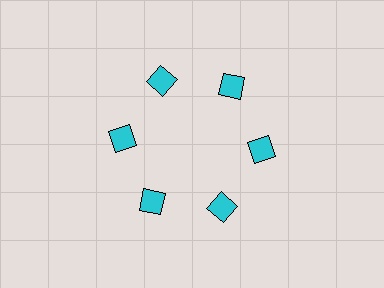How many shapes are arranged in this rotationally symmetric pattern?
There are 6 shapes, arranged in 6 groups of 1.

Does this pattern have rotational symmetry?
Yes, this pattern has 6-fold rotational symmetry. It looks the same after rotating 60 degrees around the center.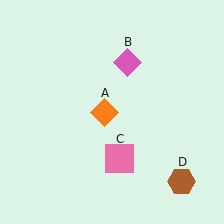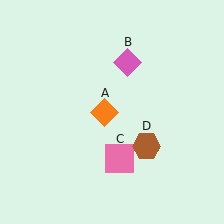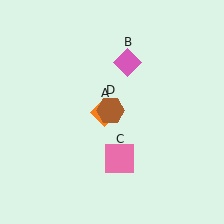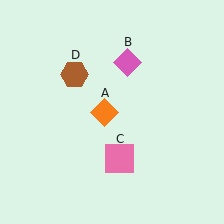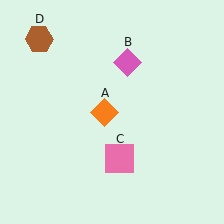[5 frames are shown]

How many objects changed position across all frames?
1 object changed position: brown hexagon (object D).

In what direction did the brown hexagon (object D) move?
The brown hexagon (object D) moved up and to the left.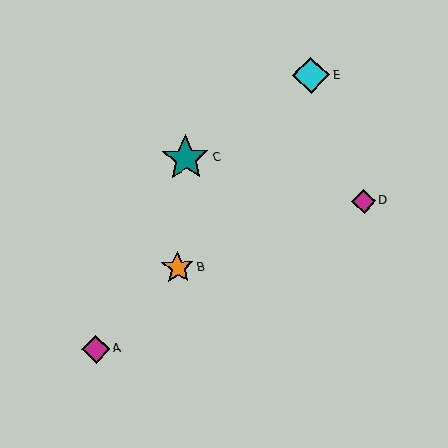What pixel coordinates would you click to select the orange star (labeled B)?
Click at (178, 268) to select the orange star B.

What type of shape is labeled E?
Shape E is a cyan diamond.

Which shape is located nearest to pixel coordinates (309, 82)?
The cyan diamond (labeled E) at (311, 75) is nearest to that location.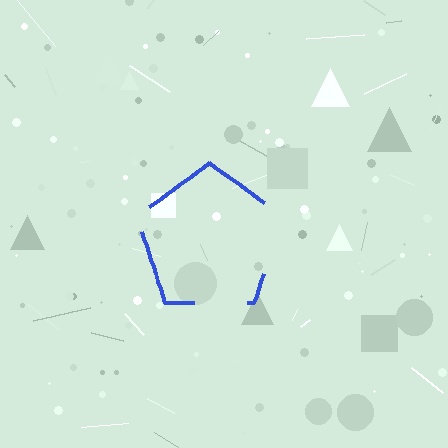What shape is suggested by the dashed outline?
The dashed outline suggests a pentagon.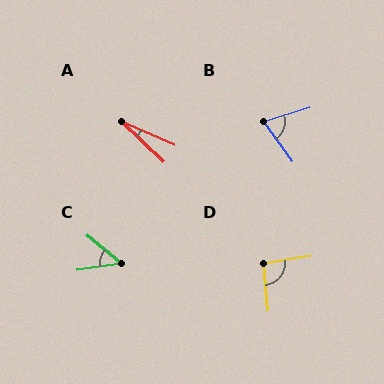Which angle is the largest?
D, at approximately 93 degrees.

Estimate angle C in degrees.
Approximately 47 degrees.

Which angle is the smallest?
A, at approximately 20 degrees.